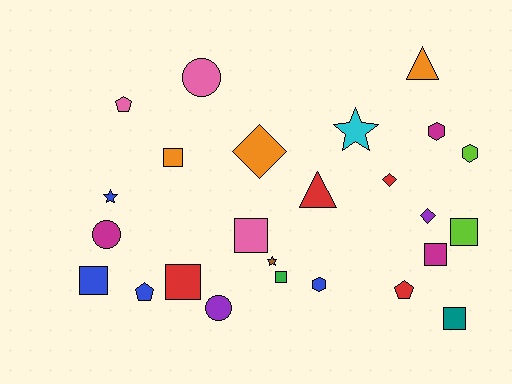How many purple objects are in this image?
There are 2 purple objects.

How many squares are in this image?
There are 8 squares.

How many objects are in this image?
There are 25 objects.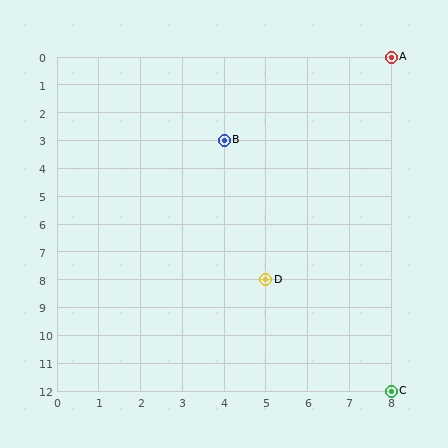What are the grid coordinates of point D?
Point D is at grid coordinates (5, 8).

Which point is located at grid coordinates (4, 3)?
Point B is at (4, 3).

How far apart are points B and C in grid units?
Points B and C are 4 columns and 9 rows apart (about 9.8 grid units diagonally).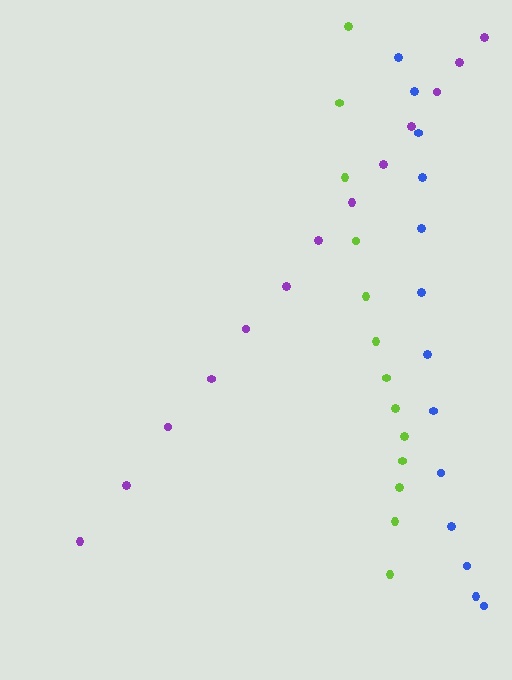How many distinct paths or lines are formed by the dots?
There are 3 distinct paths.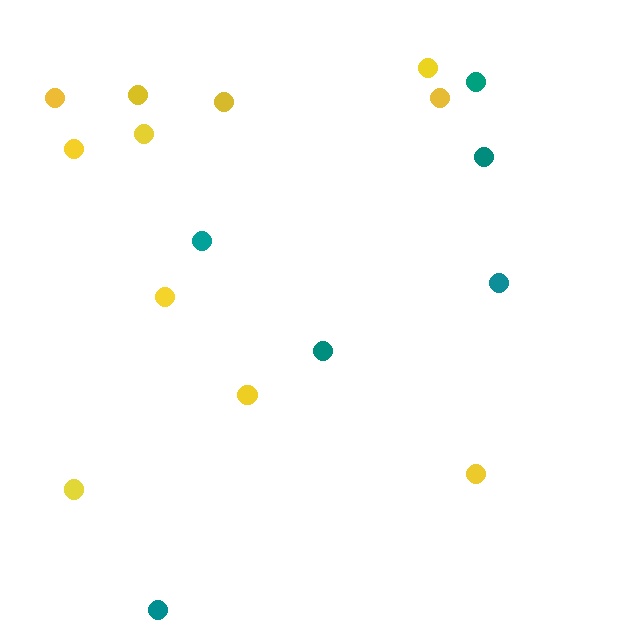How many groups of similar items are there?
There are 2 groups: one group of teal circles (6) and one group of yellow circles (11).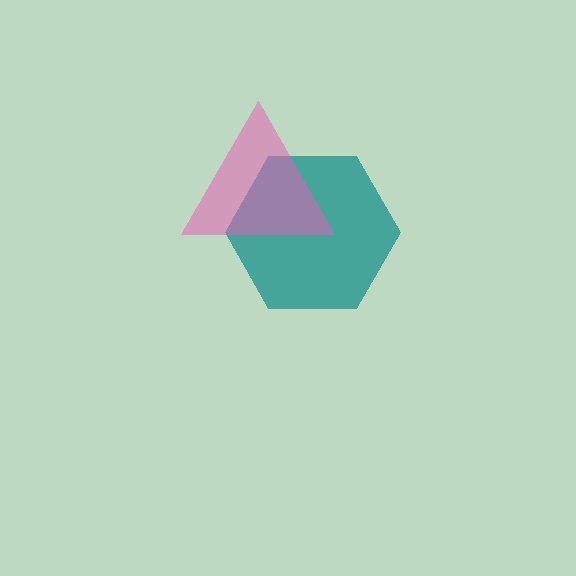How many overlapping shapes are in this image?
There are 2 overlapping shapes in the image.